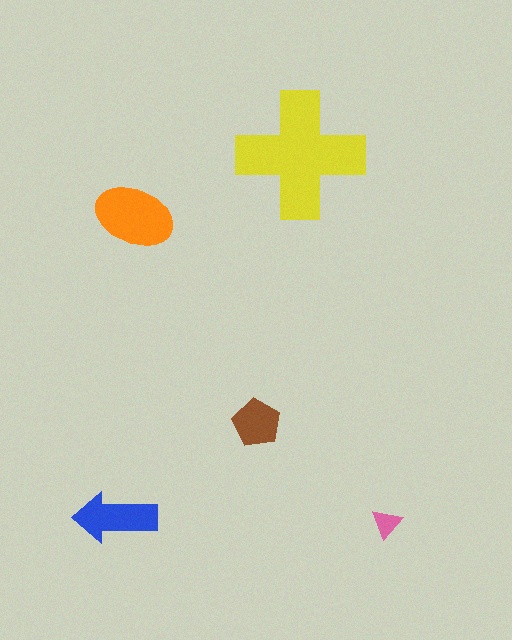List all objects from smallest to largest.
The pink triangle, the brown pentagon, the blue arrow, the orange ellipse, the yellow cross.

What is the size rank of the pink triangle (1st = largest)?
5th.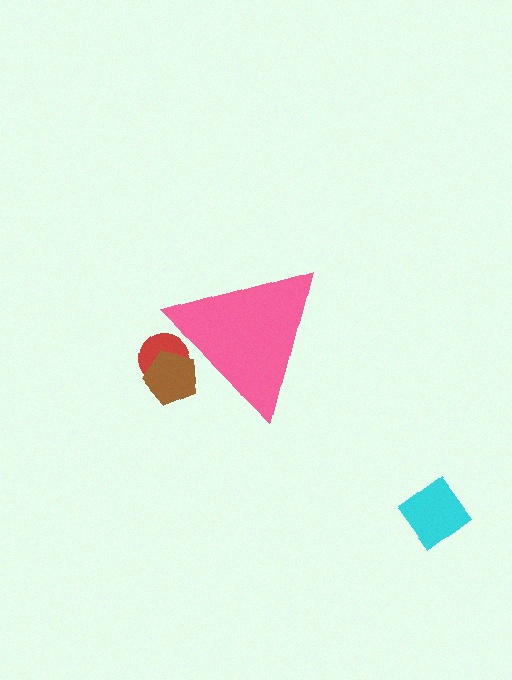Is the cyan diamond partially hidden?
No, the cyan diamond is fully visible.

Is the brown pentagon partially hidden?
Yes, the brown pentagon is partially hidden behind the pink triangle.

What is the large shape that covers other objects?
A pink triangle.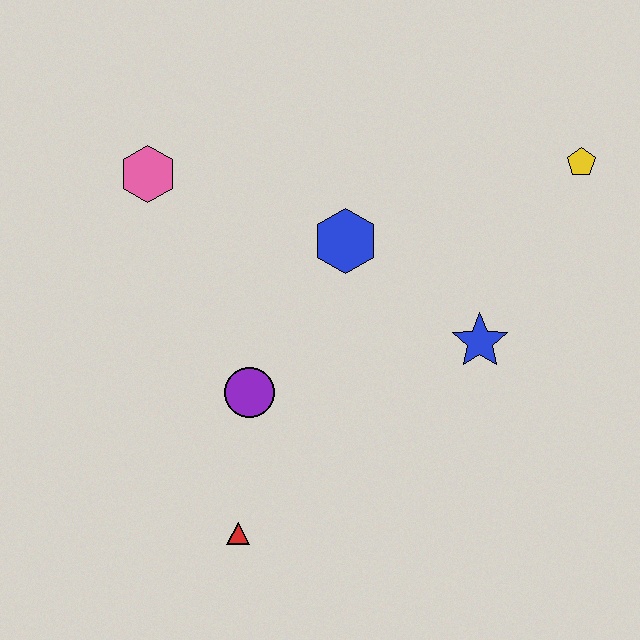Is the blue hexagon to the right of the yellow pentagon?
No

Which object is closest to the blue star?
The blue hexagon is closest to the blue star.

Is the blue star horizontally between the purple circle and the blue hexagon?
No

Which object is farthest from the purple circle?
The yellow pentagon is farthest from the purple circle.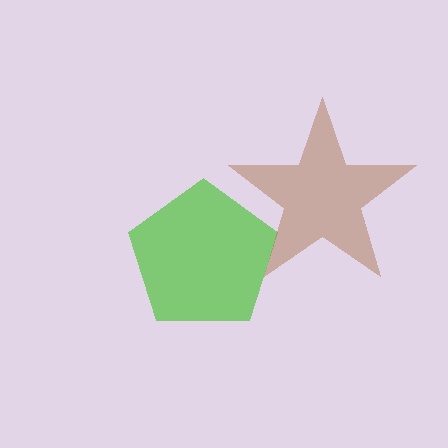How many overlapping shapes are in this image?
There are 2 overlapping shapes in the image.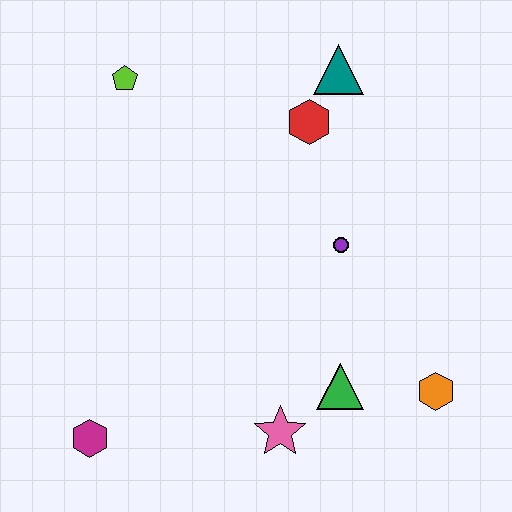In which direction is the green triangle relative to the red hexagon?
The green triangle is below the red hexagon.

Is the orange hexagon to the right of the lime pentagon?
Yes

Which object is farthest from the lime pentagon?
The orange hexagon is farthest from the lime pentagon.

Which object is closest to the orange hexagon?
The green triangle is closest to the orange hexagon.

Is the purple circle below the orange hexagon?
No